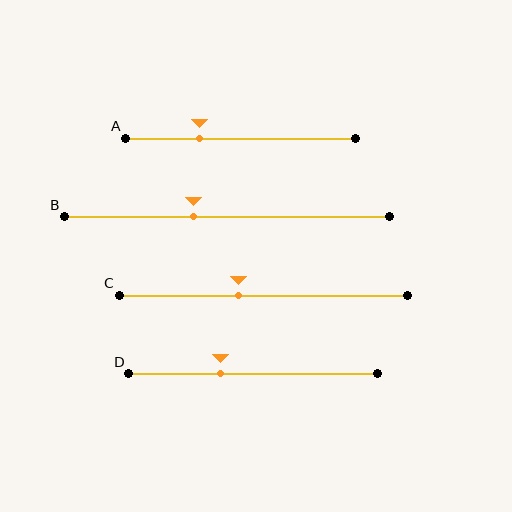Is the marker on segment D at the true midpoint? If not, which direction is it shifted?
No, the marker on segment D is shifted to the left by about 13% of the segment length.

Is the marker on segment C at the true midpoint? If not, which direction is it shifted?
No, the marker on segment C is shifted to the left by about 9% of the segment length.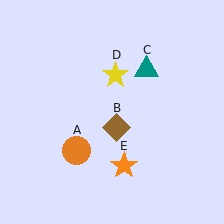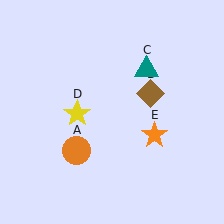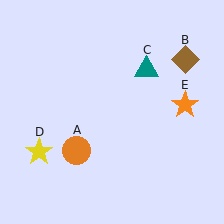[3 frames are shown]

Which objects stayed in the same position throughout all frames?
Orange circle (object A) and teal triangle (object C) remained stationary.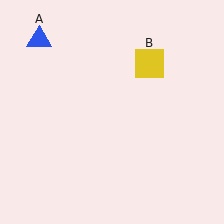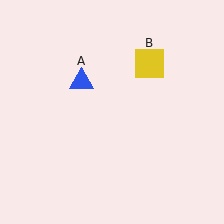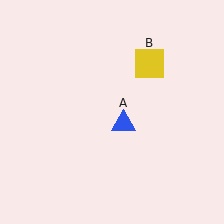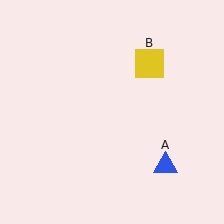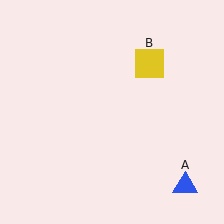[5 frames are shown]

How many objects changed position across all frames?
1 object changed position: blue triangle (object A).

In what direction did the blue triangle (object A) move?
The blue triangle (object A) moved down and to the right.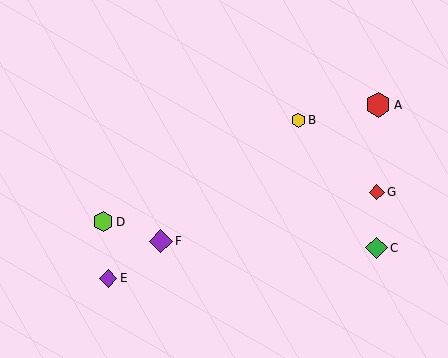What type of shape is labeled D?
Shape D is a lime hexagon.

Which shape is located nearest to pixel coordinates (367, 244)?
The green diamond (labeled C) at (376, 248) is nearest to that location.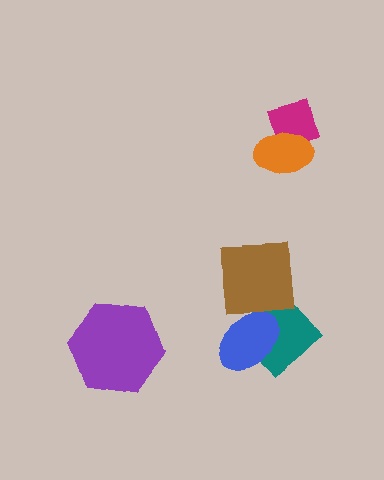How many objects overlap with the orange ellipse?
1 object overlaps with the orange ellipse.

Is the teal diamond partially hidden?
Yes, it is partially covered by another shape.